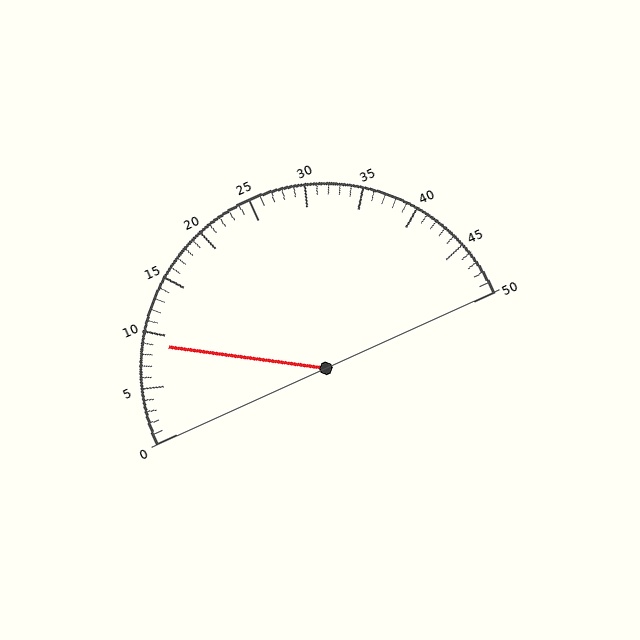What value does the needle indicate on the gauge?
The needle indicates approximately 9.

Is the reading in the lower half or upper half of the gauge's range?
The reading is in the lower half of the range (0 to 50).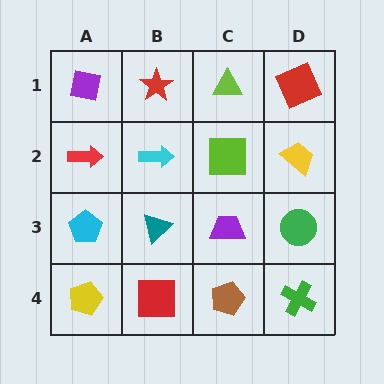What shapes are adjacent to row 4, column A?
A cyan pentagon (row 3, column A), a red square (row 4, column B).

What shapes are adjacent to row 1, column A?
A red arrow (row 2, column A), a red star (row 1, column B).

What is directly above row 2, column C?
A lime triangle.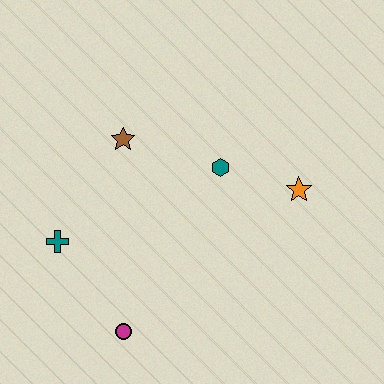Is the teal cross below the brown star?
Yes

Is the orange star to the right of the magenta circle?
Yes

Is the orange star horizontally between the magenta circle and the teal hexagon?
No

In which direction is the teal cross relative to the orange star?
The teal cross is to the left of the orange star.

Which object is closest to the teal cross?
The magenta circle is closest to the teal cross.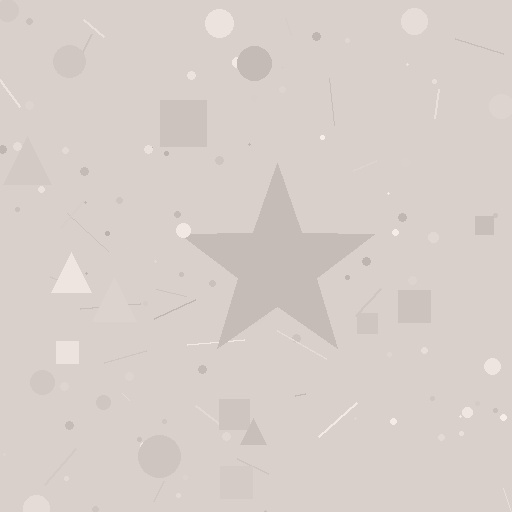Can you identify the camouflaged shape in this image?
The camouflaged shape is a star.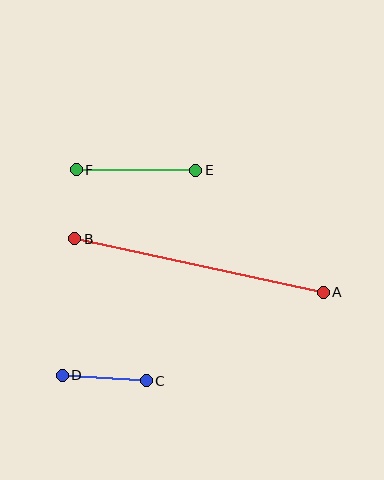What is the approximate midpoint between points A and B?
The midpoint is at approximately (199, 266) pixels.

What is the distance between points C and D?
The distance is approximately 84 pixels.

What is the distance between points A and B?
The distance is approximately 254 pixels.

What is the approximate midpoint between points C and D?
The midpoint is at approximately (104, 378) pixels.